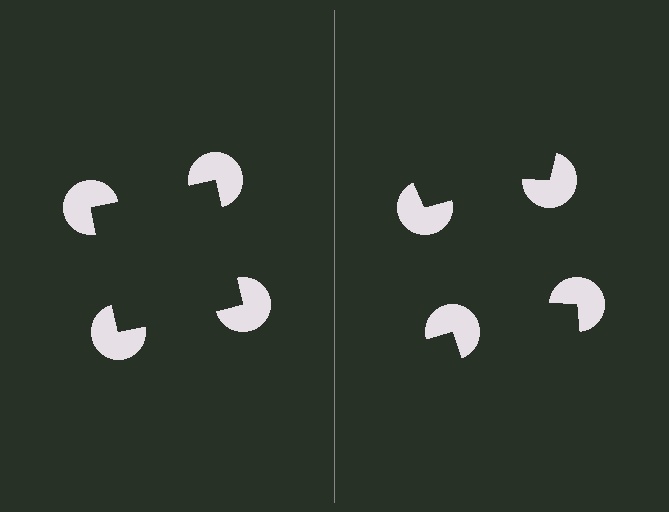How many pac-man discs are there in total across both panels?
8 — 4 on each side.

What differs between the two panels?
The pac-man discs are positioned identically on both sides; only the wedge orientations differ. On the left they align to a square; on the right they are misaligned.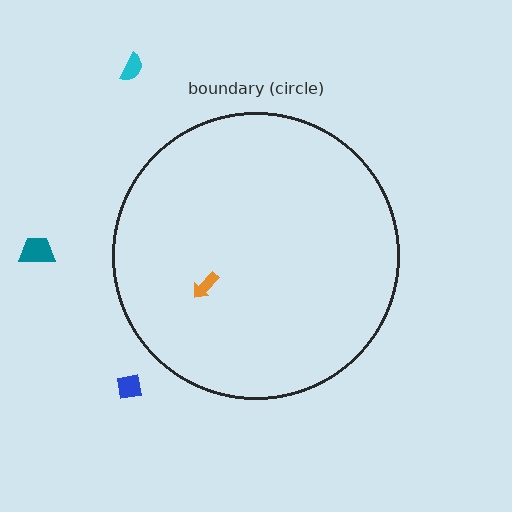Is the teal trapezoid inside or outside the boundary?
Outside.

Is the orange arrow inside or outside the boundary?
Inside.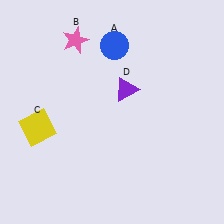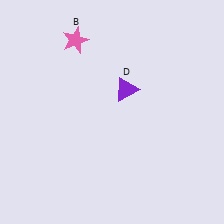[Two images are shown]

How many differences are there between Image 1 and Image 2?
There are 2 differences between the two images.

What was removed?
The blue circle (A), the yellow square (C) were removed in Image 2.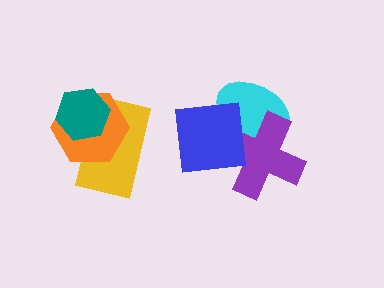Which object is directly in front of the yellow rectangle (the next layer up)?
The orange hexagon is directly in front of the yellow rectangle.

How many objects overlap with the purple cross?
2 objects overlap with the purple cross.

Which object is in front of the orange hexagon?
The teal hexagon is in front of the orange hexagon.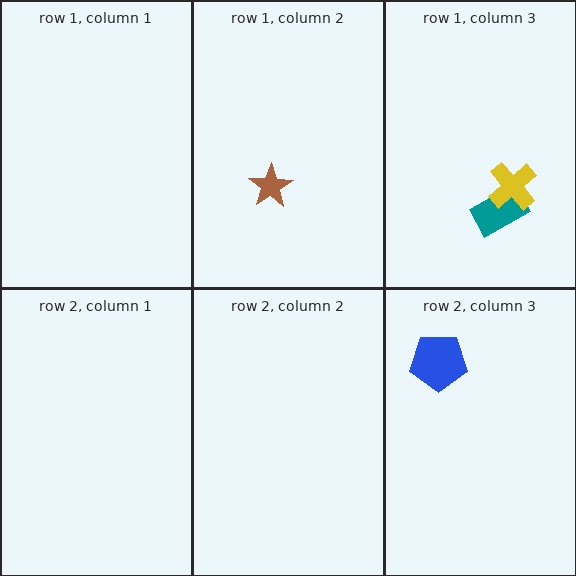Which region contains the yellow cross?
The row 1, column 3 region.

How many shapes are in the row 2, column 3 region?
1.